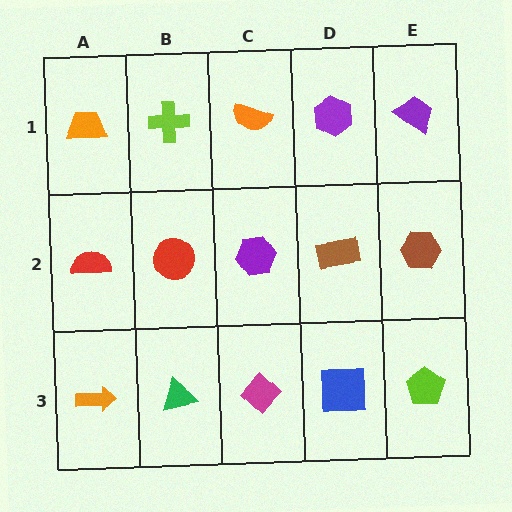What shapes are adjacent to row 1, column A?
A red semicircle (row 2, column A), a lime cross (row 1, column B).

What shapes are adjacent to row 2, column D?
A purple hexagon (row 1, column D), a blue square (row 3, column D), a purple hexagon (row 2, column C), a brown hexagon (row 2, column E).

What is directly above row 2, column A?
An orange trapezoid.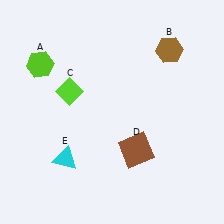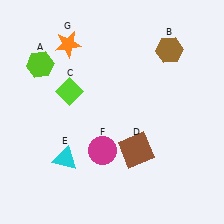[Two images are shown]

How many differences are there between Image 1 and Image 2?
There are 2 differences between the two images.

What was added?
A magenta circle (F), an orange star (G) were added in Image 2.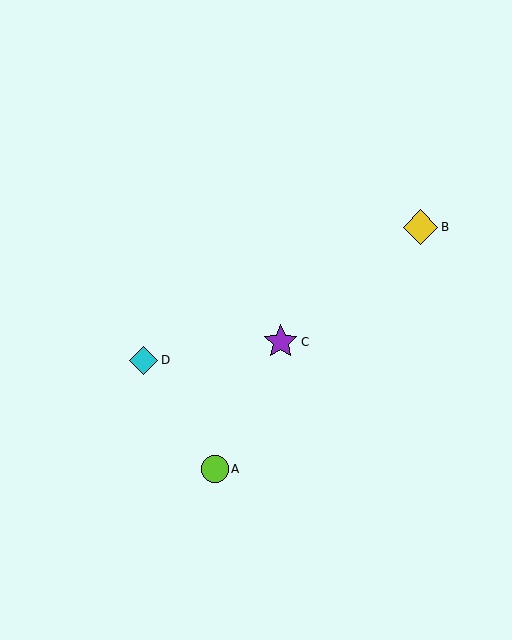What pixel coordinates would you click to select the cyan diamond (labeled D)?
Click at (144, 360) to select the cyan diamond D.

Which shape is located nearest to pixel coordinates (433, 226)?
The yellow diamond (labeled B) at (421, 227) is nearest to that location.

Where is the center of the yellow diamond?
The center of the yellow diamond is at (421, 227).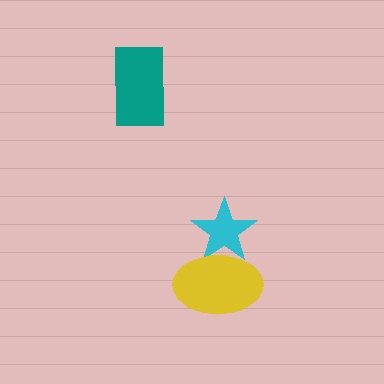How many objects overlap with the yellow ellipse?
1 object overlaps with the yellow ellipse.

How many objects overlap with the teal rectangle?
0 objects overlap with the teal rectangle.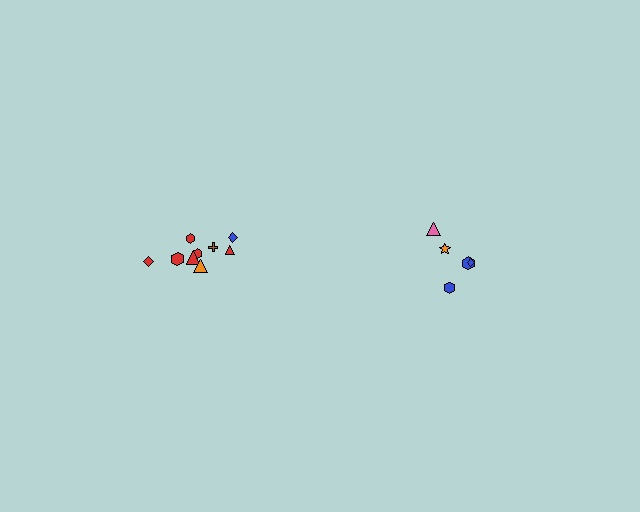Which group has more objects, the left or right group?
The left group.